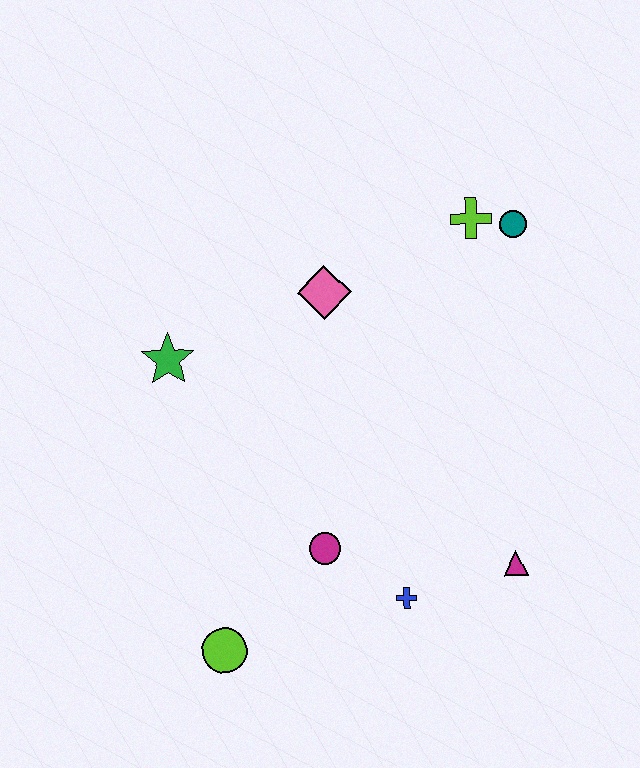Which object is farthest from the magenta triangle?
The green star is farthest from the magenta triangle.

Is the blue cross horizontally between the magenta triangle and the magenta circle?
Yes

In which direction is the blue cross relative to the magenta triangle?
The blue cross is to the left of the magenta triangle.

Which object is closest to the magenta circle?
The blue cross is closest to the magenta circle.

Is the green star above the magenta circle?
Yes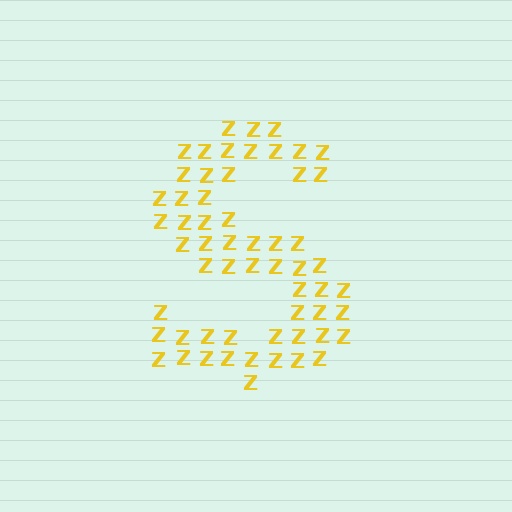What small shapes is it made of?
It is made of small letter Z's.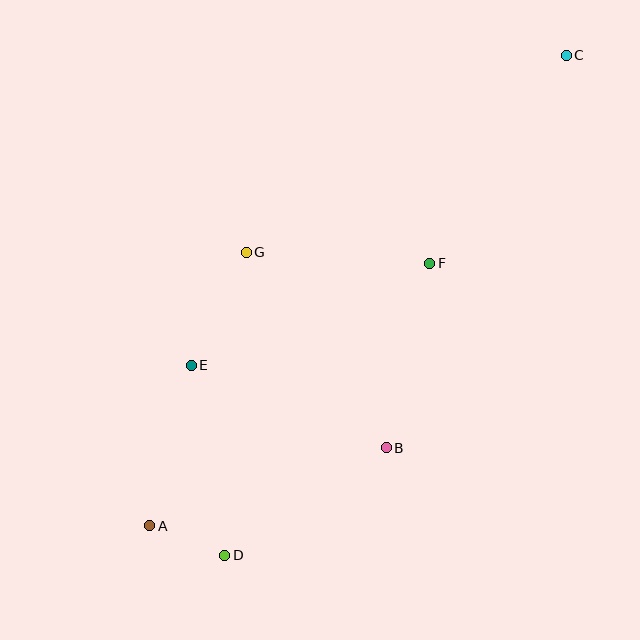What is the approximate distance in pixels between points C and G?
The distance between C and G is approximately 376 pixels.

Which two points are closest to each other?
Points A and D are closest to each other.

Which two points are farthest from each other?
Points A and C are farthest from each other.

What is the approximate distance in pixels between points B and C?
The distance between B and C is approximately 432 pixels.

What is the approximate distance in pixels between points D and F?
The distance between D and F is approximately 357 pixels.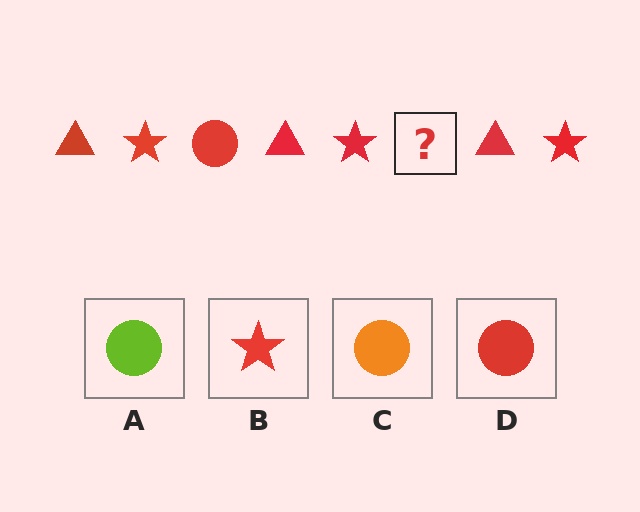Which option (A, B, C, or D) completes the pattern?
D.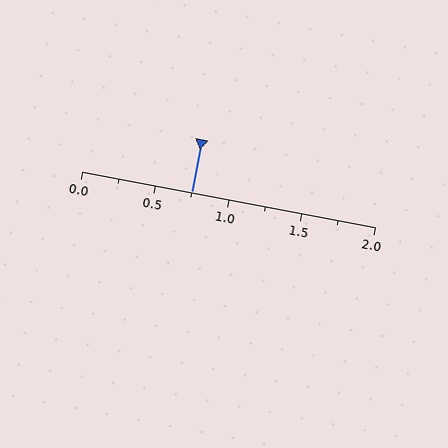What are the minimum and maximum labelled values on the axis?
The axis runs from 0.0 to 2.0.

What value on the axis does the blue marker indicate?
The marker indicates approximately 0.75.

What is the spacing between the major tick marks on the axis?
The major ticks are spaced 0.5 apart.